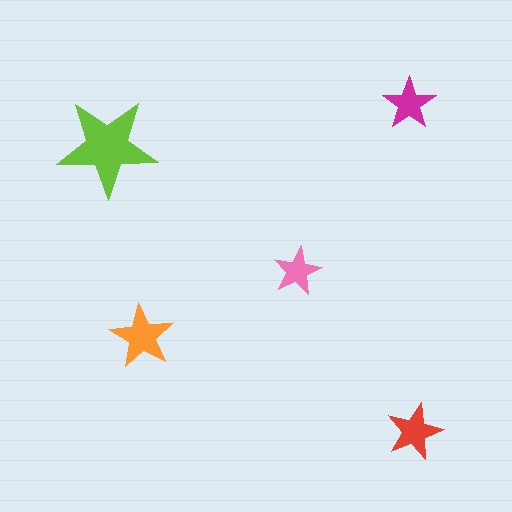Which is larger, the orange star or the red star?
The orange one.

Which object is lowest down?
The red star is bottommost.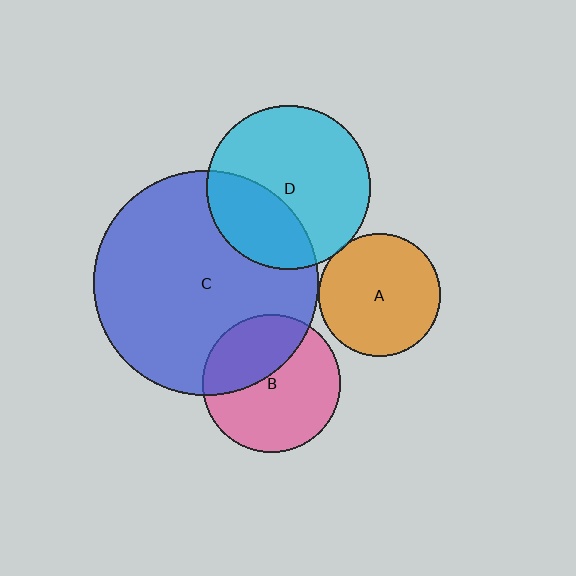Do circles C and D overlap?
Yes.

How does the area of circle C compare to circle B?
Approximately 2.7 times.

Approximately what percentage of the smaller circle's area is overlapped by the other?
Approximately 30%.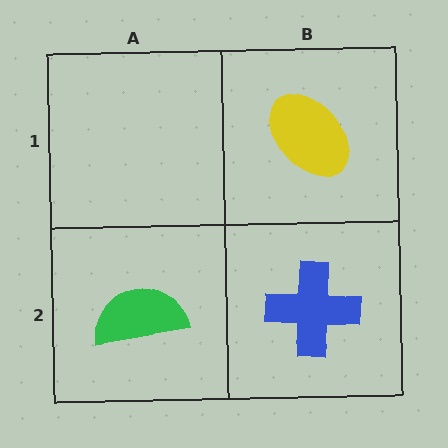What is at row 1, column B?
A yellow ellipse.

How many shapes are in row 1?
1 shape.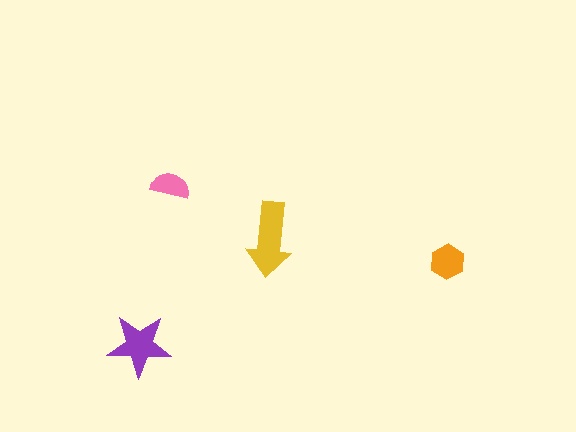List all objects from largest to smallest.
The yellow arrow, the purple star, the orange hexagon, the pink semicircle.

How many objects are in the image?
There are 4 objects in the image.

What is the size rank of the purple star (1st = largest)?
2nd.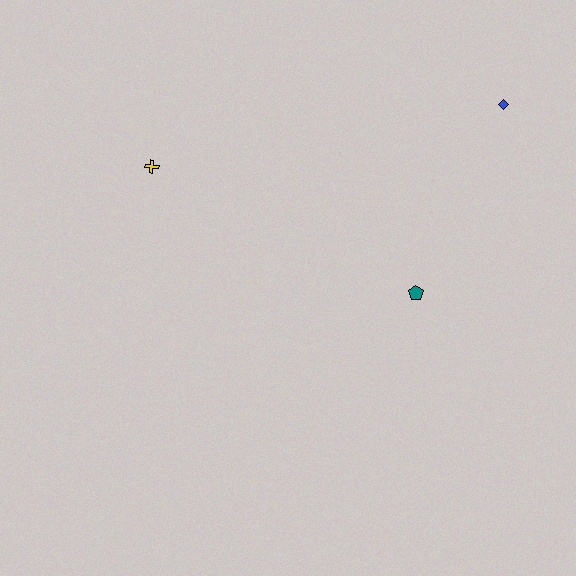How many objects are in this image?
There are 3 objects.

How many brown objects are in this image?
There are no brown objects.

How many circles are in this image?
There are no circles.